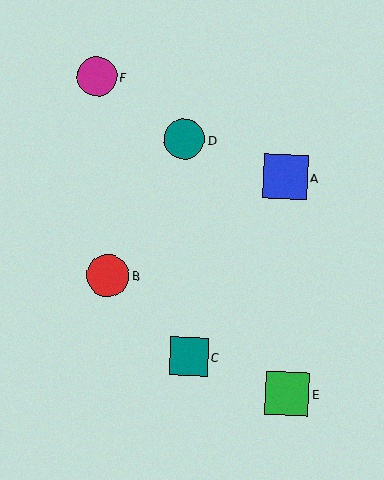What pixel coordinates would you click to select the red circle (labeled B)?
Click at (108, 276) to select the red circle B.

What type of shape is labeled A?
Shape A is a blue square.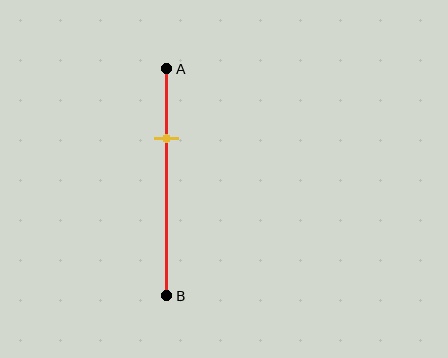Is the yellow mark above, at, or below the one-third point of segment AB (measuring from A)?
The yellow mark is approximately at the one-third point of segment AB.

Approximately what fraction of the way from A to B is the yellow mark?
The yellow mark is approximately 30% of the way from A to B.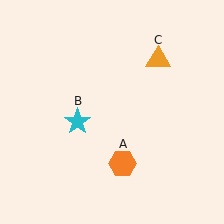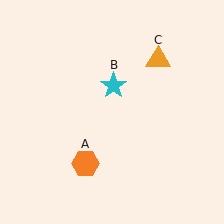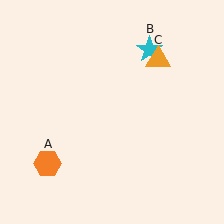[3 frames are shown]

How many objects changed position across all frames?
2 objects changed position: orange hexagon (object A), cyan star (object B).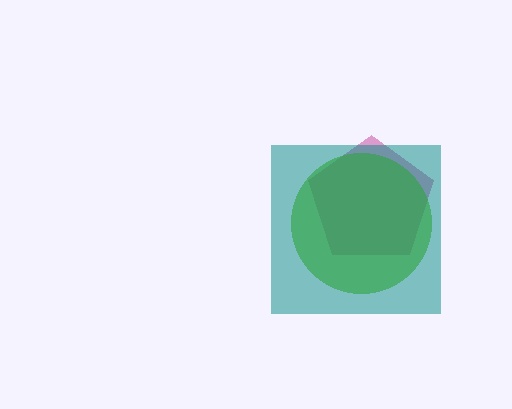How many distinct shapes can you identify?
There are 3 distinct shapes: a magenta pentagon, a teal square, a green circle.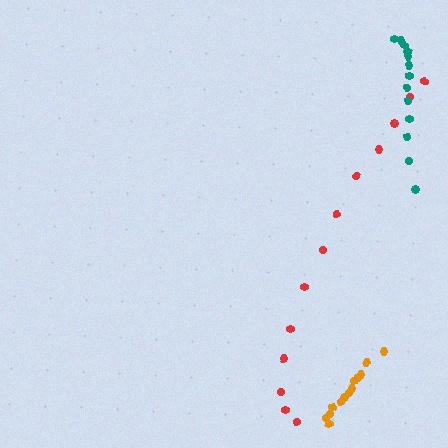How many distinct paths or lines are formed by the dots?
There are 3 distinct paths.